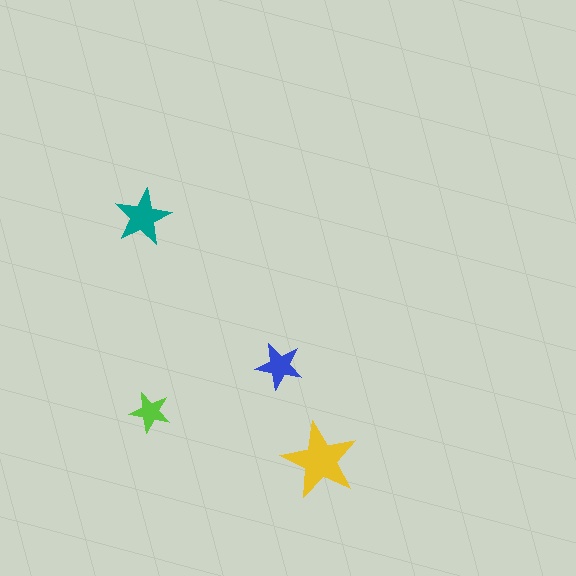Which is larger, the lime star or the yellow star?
The yellow one.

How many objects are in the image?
There are 4 objects in the image.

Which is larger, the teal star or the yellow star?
The yellow one.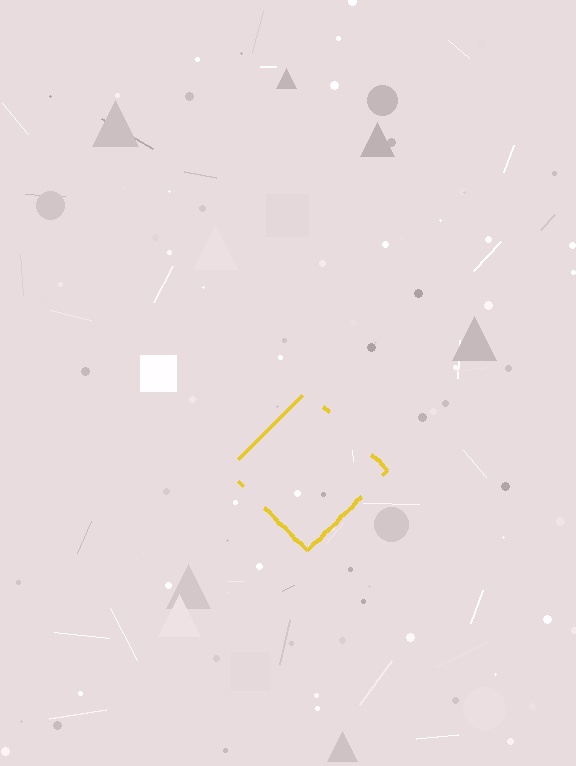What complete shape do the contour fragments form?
The contour fragments form a diamond.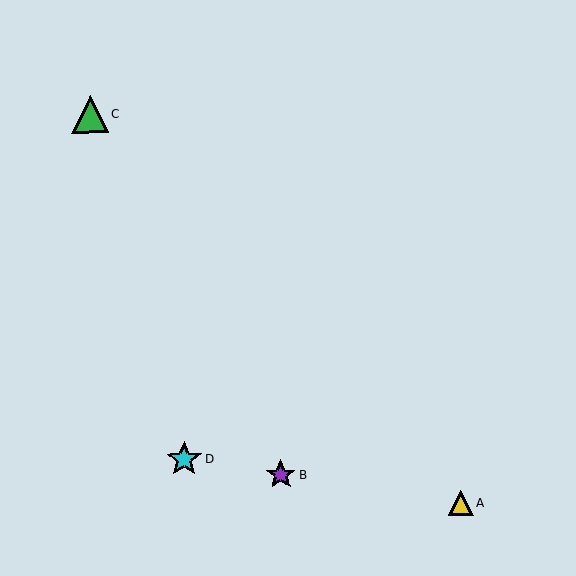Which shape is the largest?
The green triangle (labeled C) is the largest.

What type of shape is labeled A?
Shape A is a yellow triangle.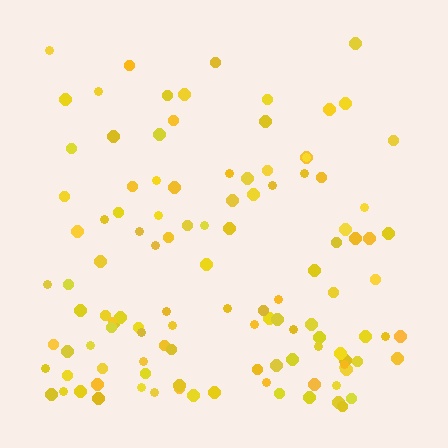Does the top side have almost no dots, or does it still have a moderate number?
Still a moderate number, just noticeably fewer than the bottom.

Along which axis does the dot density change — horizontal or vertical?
Vertical.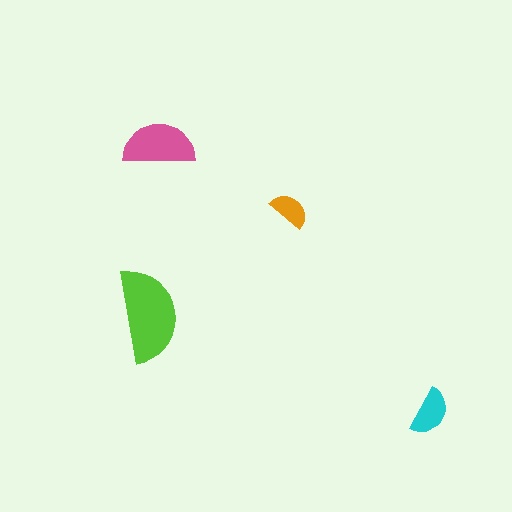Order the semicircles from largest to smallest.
the lime one, the pink one, the cyan one, the orange one.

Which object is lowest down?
The cyan semicircle is bottommost.